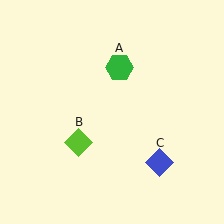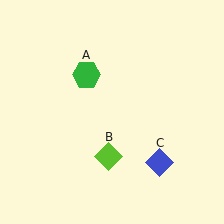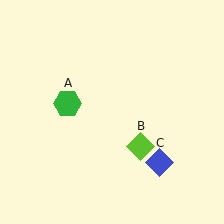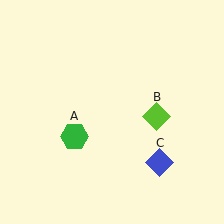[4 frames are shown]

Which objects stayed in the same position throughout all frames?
Blue diamond (object C) remained stationary.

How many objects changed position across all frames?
2 objects changed position: green hexagon (object A), lime diamond (object B).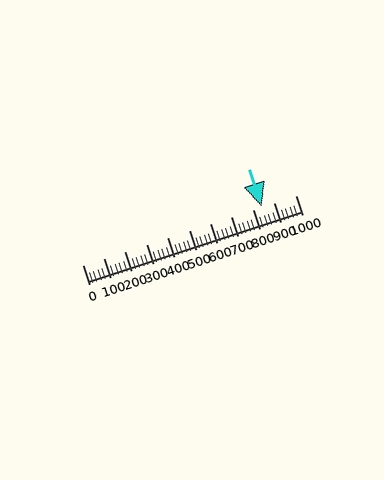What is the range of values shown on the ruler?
The ruler shows values from 0 to 1000.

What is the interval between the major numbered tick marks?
The major tick marks are spaced 100 units apart.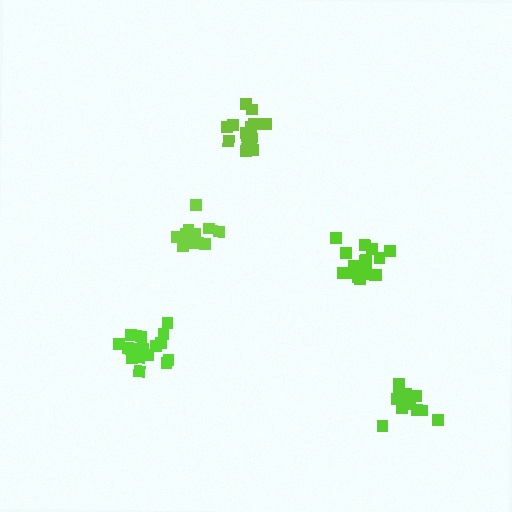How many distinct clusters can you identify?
There are 5 distinct clusters.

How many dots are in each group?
Group 1: 16 dots, Group 2: 14 dots, Group 3: 18 dots, Group 4: 19 dots, Group 5: 14 dots (81 total).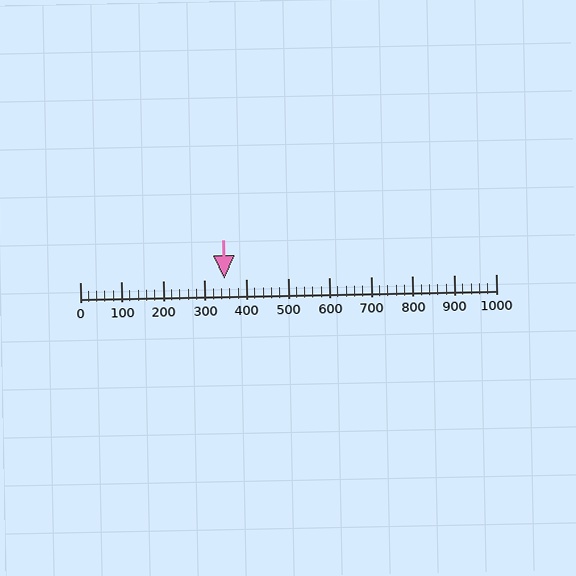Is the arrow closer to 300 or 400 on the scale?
The arrow is closer to 300.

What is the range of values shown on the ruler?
The ruler shows values from 0 to 1000.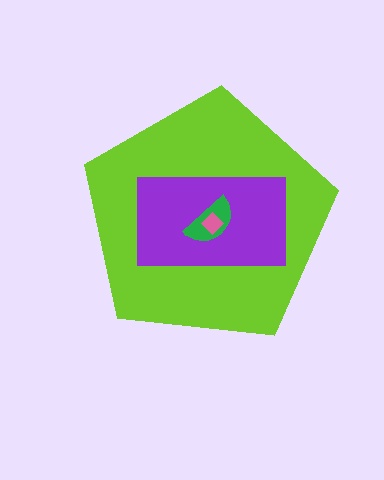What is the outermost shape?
The lime pentagon.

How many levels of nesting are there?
4.